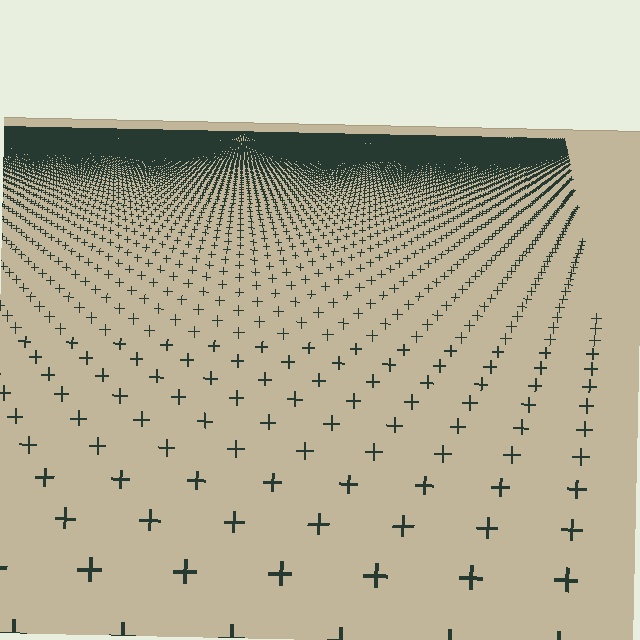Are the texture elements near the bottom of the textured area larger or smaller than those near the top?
Larger. Near the bottom, elements are closer to the viewer and appear at a bigger on-screen size.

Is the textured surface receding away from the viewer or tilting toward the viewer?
The surface is receding away from the viewer. Texture elements get smaller and denser toward the top.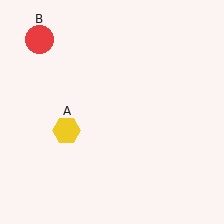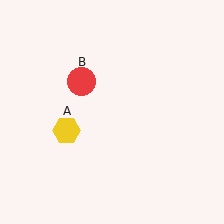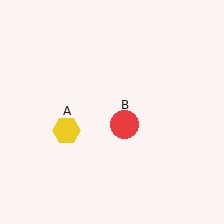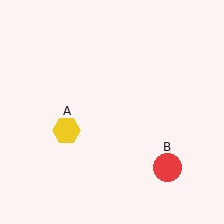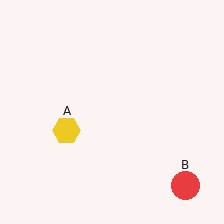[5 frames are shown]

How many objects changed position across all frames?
1 object changed position: red circle (object B).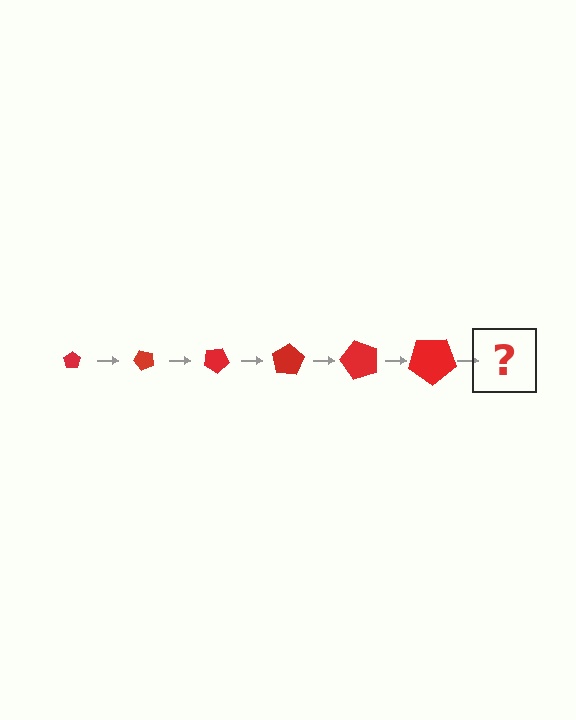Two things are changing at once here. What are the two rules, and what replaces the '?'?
The two rules are that the pentagon grows larger each step and it rotates 50 degrees each step. The '?' should be a pentagon, larger than the previous one and rotated 300 degrees from the start.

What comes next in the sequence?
The next element should be a pentagon, larger than the previous one and rotated 300 degrees from the start.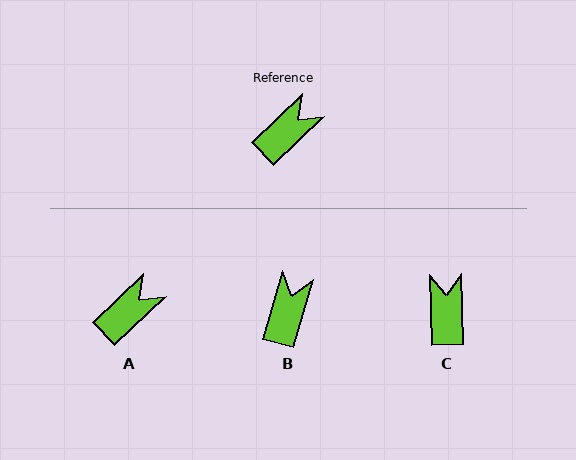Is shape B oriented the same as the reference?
No, it is off by about 31 degrees.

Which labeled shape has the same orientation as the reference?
A.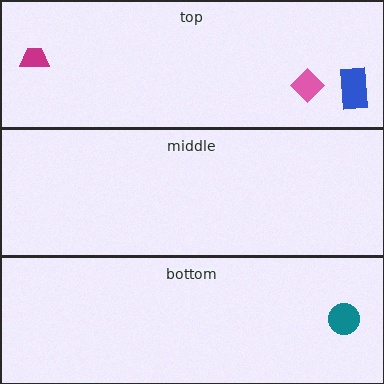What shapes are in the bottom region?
The teal circle.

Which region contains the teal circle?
The bottom region.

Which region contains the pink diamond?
The top region.